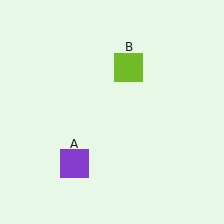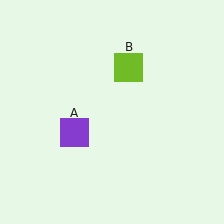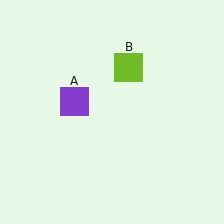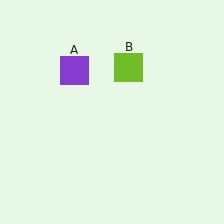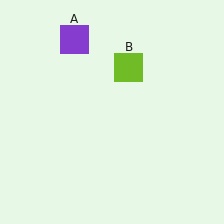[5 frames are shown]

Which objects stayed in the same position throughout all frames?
Lime square (object B) remained stationary.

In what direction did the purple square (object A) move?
The purple square (object A) moved up.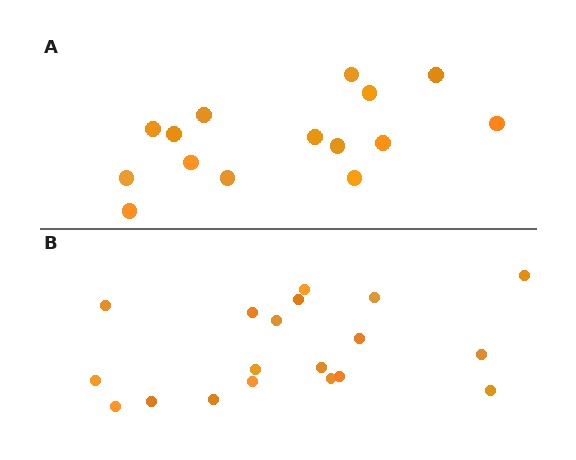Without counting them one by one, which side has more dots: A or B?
Region B (the bottom region) has more dots.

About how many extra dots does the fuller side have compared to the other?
Region B has about 4 more dots than region A.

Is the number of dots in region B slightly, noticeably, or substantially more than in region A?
Region B has noticeably more, but not dramatically so. The ratio is roughly 1.3 to 1.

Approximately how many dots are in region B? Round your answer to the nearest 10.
About 20 dots. (The exact count is 19, which rounds to 20.)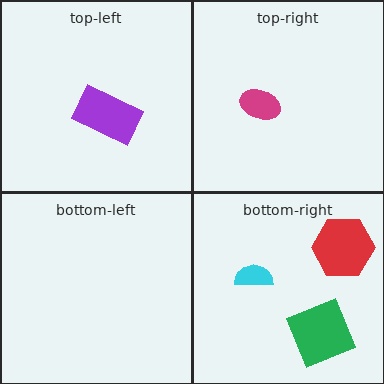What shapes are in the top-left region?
The purple rectangle.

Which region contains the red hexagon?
The bottom-right region.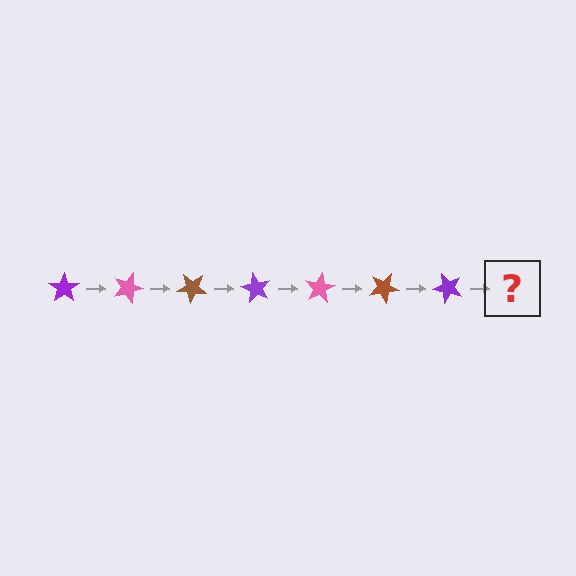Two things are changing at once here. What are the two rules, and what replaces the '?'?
The two rules are that it rotates 20 degrees each step and the color cycles through purple, pink, and brown. The '?' should be a pink star, rotated 140 degrees from the start.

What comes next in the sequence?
The next element should be a pink star, rotated 140 degrees from the start.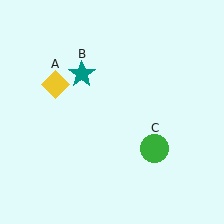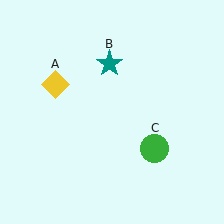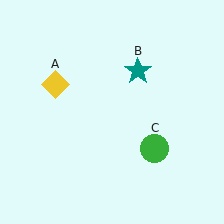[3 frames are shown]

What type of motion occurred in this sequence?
The teal star (object B) rotated clockwise around the center of the scene.